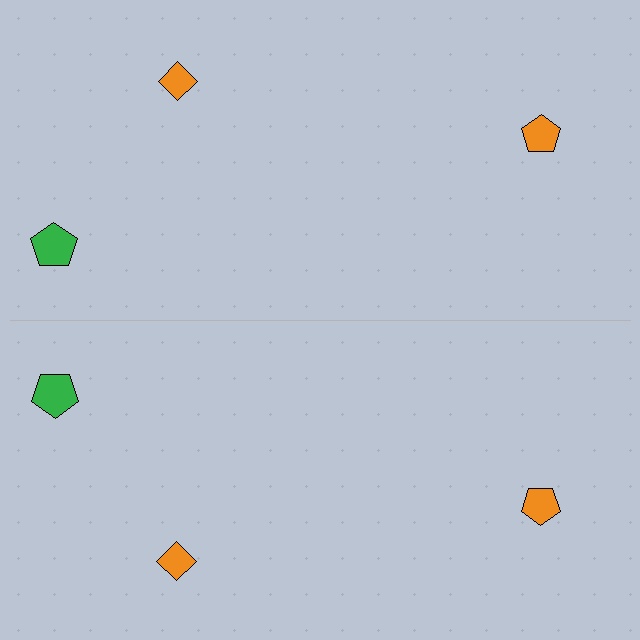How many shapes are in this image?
There are 6 shapes in this image.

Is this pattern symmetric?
Yes, this pattern has bilateral (reflection) symmetry.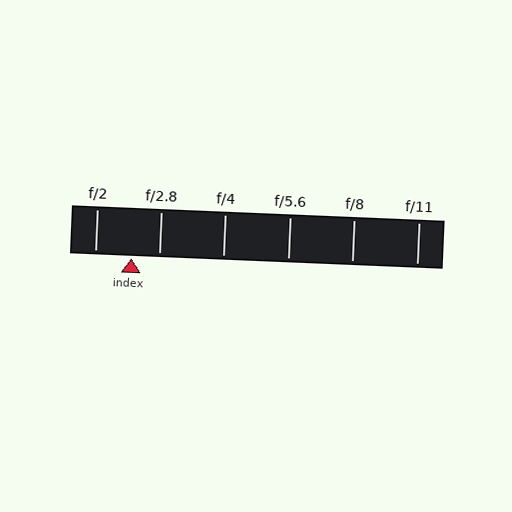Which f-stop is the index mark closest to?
The index mark is closest to f/2.8.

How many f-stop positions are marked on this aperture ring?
There are 6 f-stop positions marked.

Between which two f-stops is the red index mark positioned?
The index mark is between f/2 and f/2.8.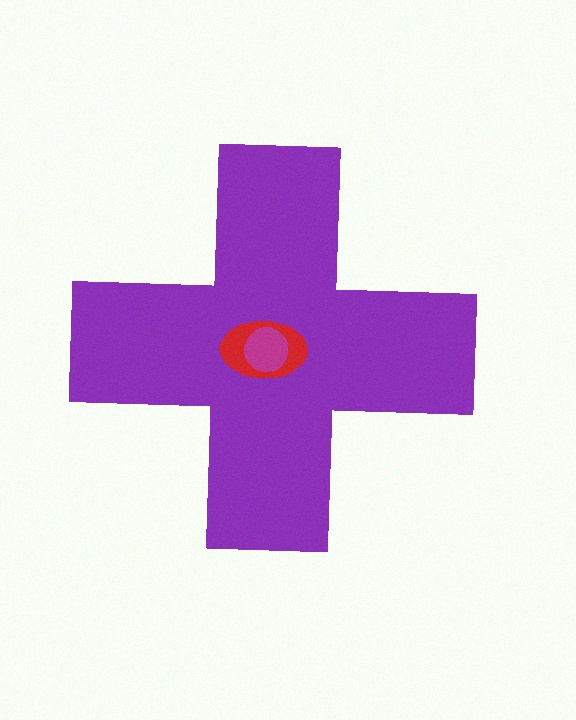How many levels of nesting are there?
3.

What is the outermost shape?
The purple cross.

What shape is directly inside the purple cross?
The red ellipse.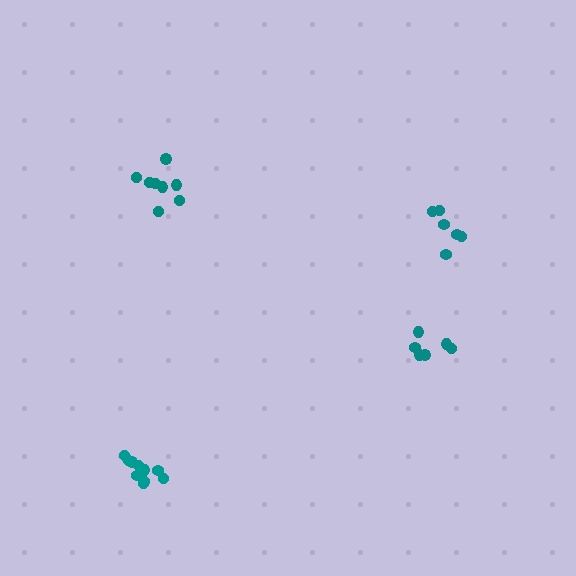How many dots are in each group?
Group 1: 6 dots, Group 2: 6 dots, Group 3: 8 dots, Group 4: 11 dots (31 total).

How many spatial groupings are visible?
There are 4 spatial groupings.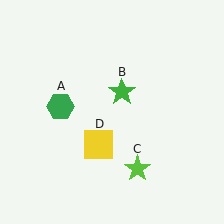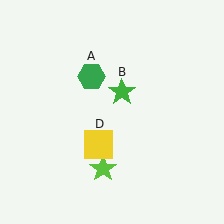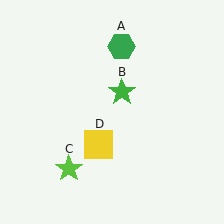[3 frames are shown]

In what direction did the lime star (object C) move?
The lime star (object C) moved left.